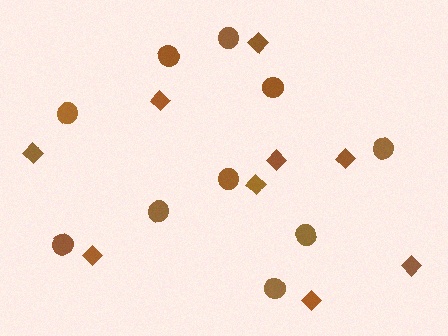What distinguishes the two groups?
There are 2 groups: one group of circles (10) and one group of diamonds (9).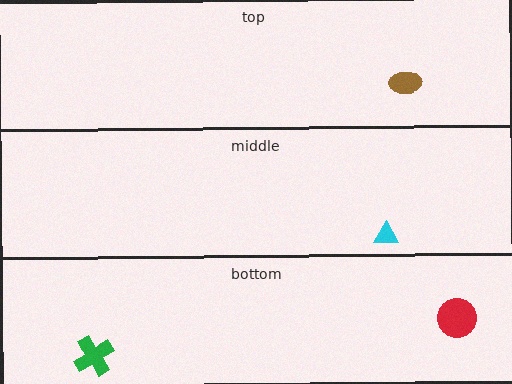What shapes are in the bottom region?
The green cross, the red circle.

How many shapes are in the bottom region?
2.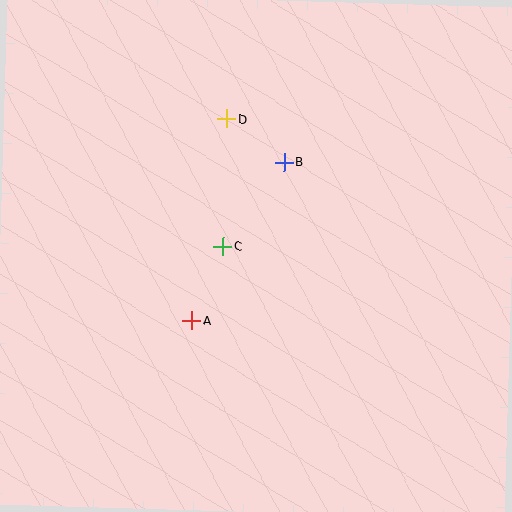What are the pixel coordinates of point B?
Point B is at (284, 162).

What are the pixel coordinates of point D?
Point D is at (227, 119).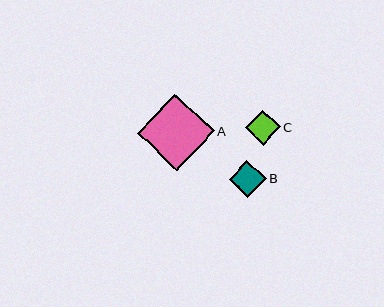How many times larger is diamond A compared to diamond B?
Diamond A is approximately 2.1 times the size of diamond B.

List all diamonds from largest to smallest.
From largest to smallest: A, B, C.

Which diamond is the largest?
Diamond A is the largest with a size of approximately 77 pixels.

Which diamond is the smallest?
Diamond C is the smallest with a size of approximately 35 pixels.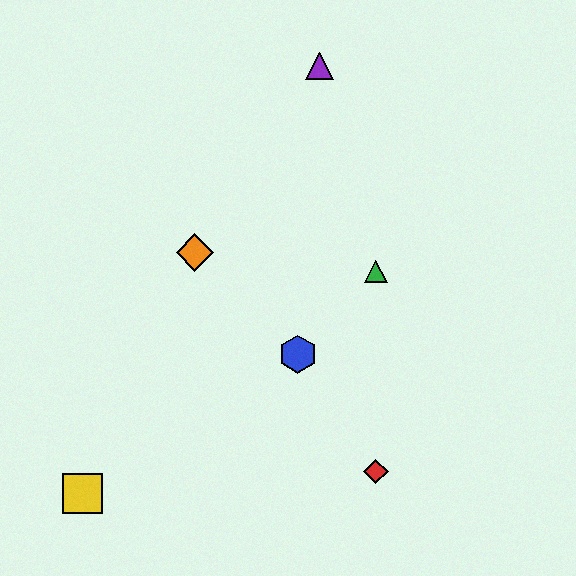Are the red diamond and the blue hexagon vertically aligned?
No, the red diamond is at x≈376 and the blue hexagon is at x≈298.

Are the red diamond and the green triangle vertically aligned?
Yes, both are at x≈376.